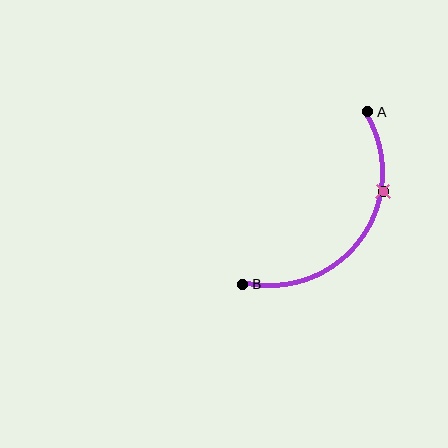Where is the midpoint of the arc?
The arc midpoint is the point on the curve farthest from the straight line joining A and B. It sits below and to the right of that line.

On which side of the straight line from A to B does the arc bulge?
The arc bulges below and to the right of the straight line connecting A and B.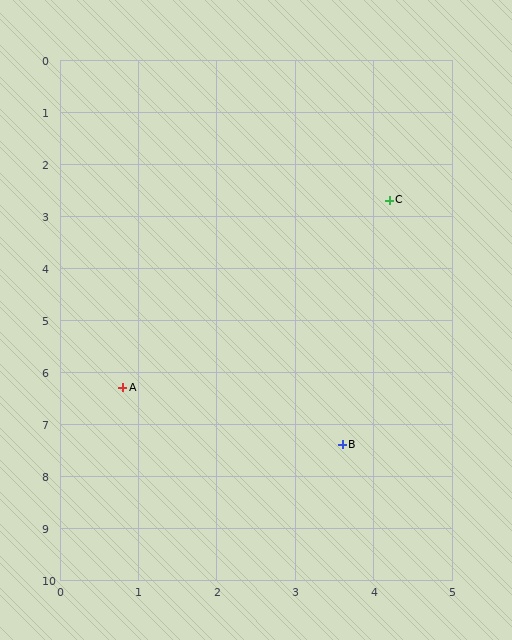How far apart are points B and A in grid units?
Points B and A are about 3.0 grid units apart.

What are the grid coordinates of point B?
Point B is at approximately (3.6, 7.4).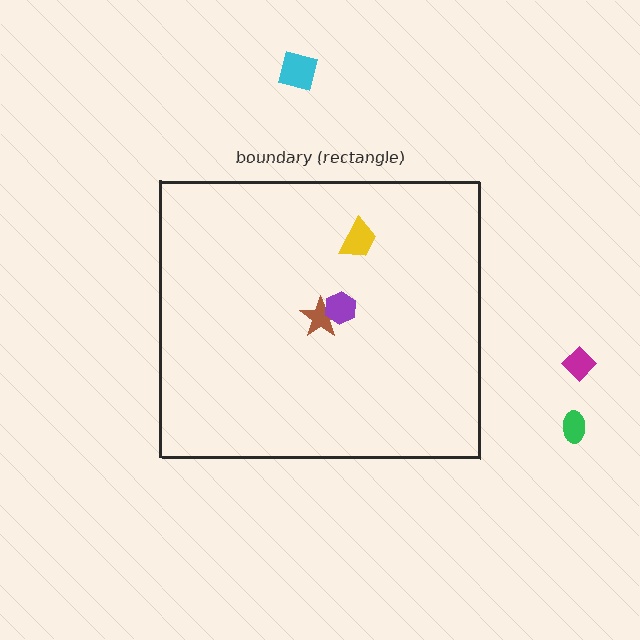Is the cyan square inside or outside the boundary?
Outside.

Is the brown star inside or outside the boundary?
Inside.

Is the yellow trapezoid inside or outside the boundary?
Inside.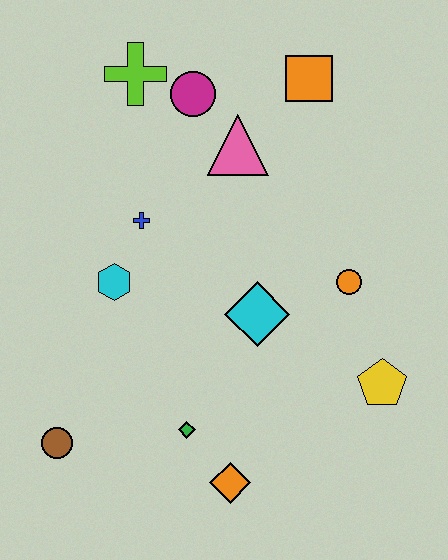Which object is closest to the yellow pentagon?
The orange circle is closest to the yellow pentagon.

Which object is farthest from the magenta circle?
The orange diamond is farthest from the magenta circle.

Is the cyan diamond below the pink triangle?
Yes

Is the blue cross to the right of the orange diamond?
No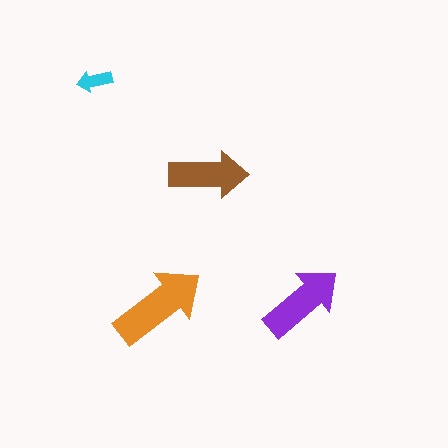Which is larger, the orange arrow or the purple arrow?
The orange one.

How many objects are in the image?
There are 4 objects in the image.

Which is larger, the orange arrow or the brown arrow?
The orange one.